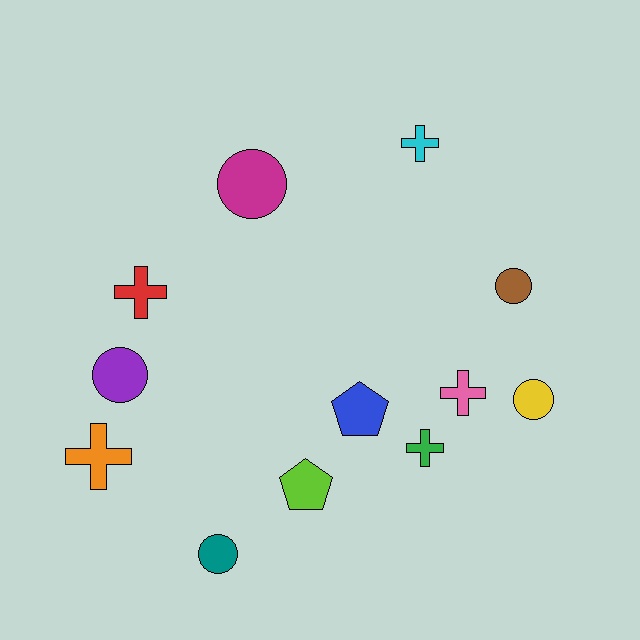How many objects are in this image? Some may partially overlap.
There are 12 objects.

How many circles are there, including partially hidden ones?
There are 5 circles.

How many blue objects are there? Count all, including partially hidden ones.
There is 1 blue object.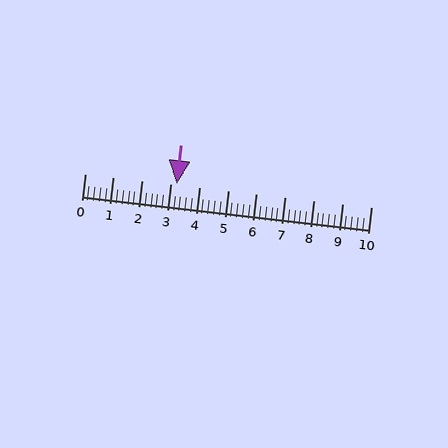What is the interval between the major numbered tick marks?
The major tick marks are spaced 1 units apart.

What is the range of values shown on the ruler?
The ruler shows values from 0 to 10.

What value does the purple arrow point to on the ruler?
The purple arrow points to approximately 3.2.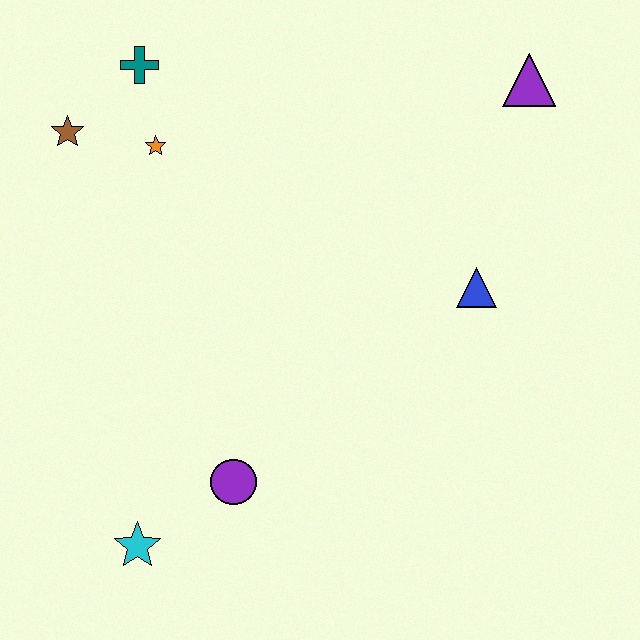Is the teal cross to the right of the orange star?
No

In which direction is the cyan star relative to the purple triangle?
The cyan star is below the purple triangle.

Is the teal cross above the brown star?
Yes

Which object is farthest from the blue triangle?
The brown star is farthest from the blue triangle.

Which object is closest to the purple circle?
The cyan star is closest to the purple circle.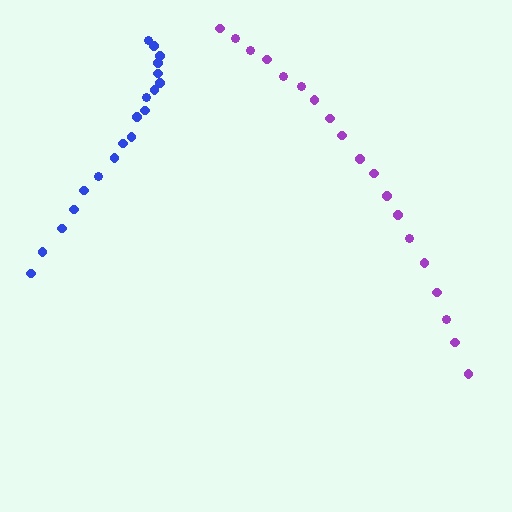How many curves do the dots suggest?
There are 2 distinct paths.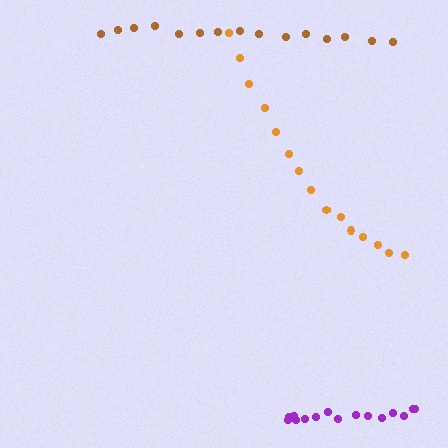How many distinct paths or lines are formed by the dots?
There are 3 distinct paths.